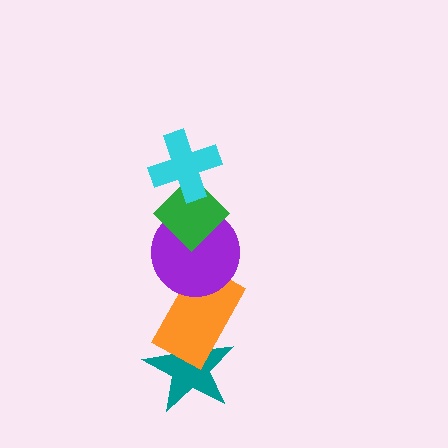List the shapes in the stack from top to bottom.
From top to bottom: the cyan cross, the green diamond, the purple circle, the orange rectangle, the teal star.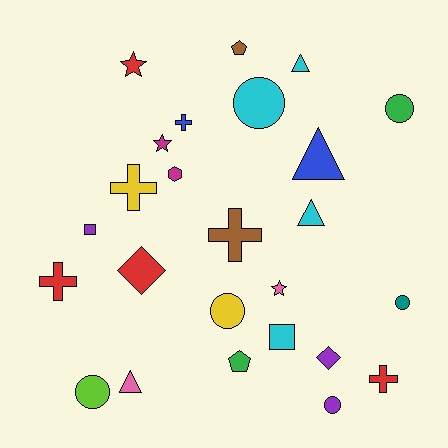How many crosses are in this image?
There are 5 crosses.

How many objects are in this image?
There are 25 objects.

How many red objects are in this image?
There are 4 red objects.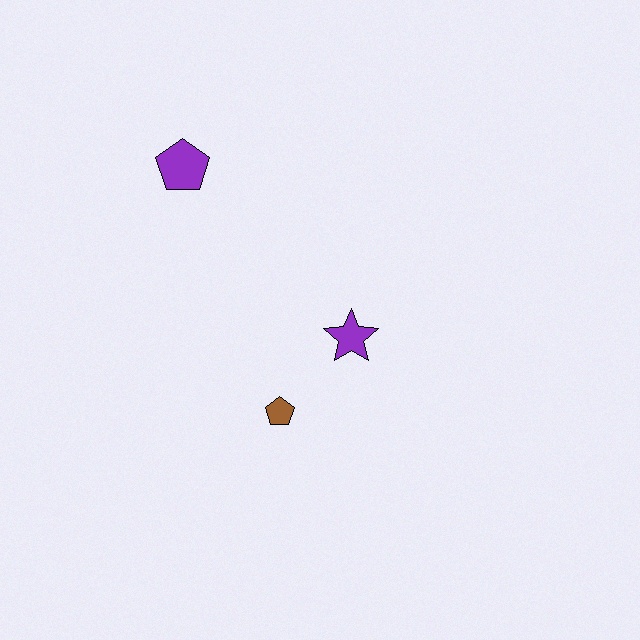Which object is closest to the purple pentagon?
The purple star is closest to the purple pentagon.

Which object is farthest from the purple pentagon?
The brown pentagon is farthest from the purple pentagon.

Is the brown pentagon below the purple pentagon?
Yes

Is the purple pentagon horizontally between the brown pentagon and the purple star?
No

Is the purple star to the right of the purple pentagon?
Yes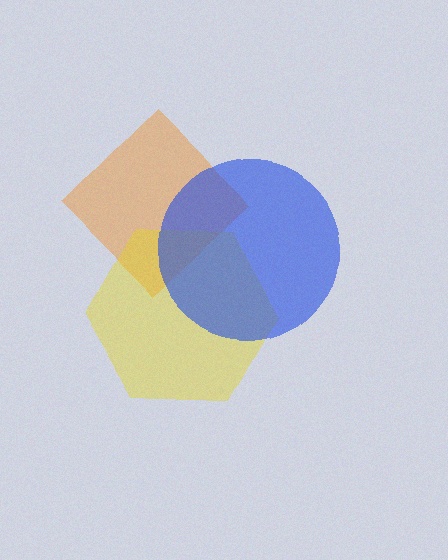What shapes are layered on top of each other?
The layered shapes are: an orange diamond, a yellow hexagon, a blue circle.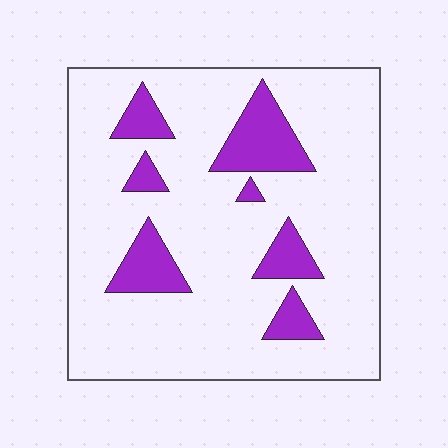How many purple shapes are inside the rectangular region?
7.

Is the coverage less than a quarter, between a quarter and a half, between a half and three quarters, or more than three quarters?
Less than a quarter.